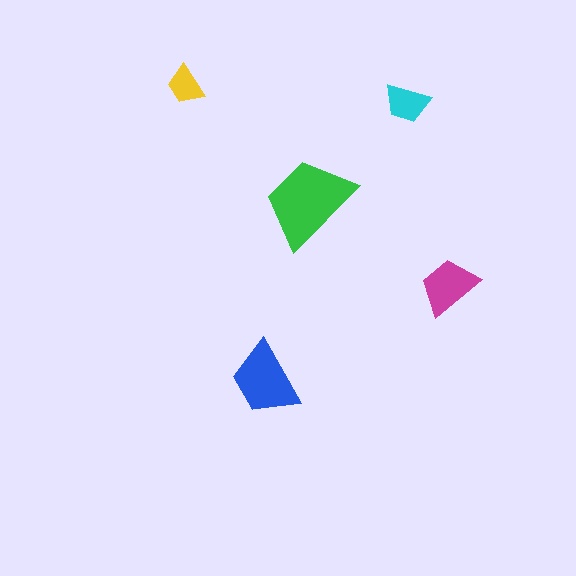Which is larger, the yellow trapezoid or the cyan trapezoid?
The cyan one.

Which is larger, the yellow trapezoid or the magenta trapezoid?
The magenta one.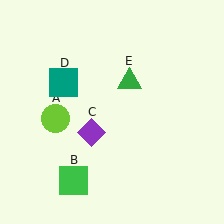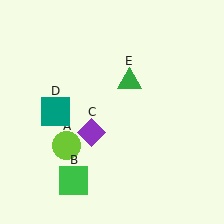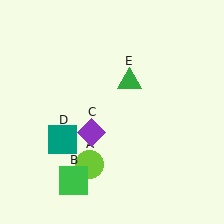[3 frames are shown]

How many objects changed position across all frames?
2 objects changed position: lime circle (object A), teal square (object D).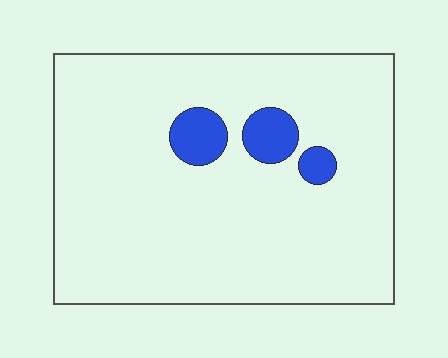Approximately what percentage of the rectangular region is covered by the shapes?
Approximately 10%.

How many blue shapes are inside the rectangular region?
3.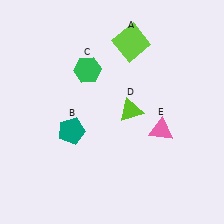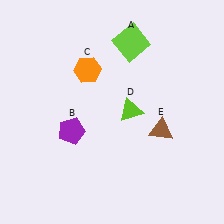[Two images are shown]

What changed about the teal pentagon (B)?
In Image 1, B is teal. In Image 2, it changed to purple.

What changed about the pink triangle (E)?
In Image 1, E is pink. In Image 2, it changed to brown.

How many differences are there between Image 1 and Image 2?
There are 3 differences between the two images.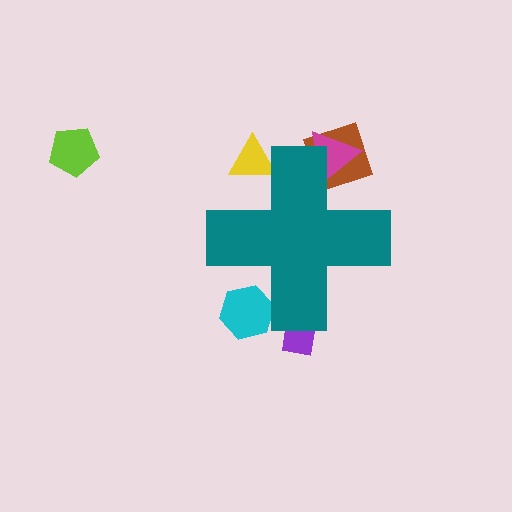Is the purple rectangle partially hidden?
Yes, the purple rectangle is partially hidden behind the teal cross.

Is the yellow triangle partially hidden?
Yes, the yellow triangle is partially hidden behind the teal cross.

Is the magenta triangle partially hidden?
Yes, the magenta triangle is partially hidden behind the teal cross.